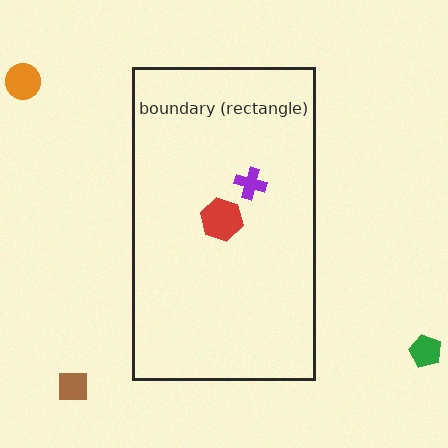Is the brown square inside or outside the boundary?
Outside.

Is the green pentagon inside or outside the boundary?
Outside.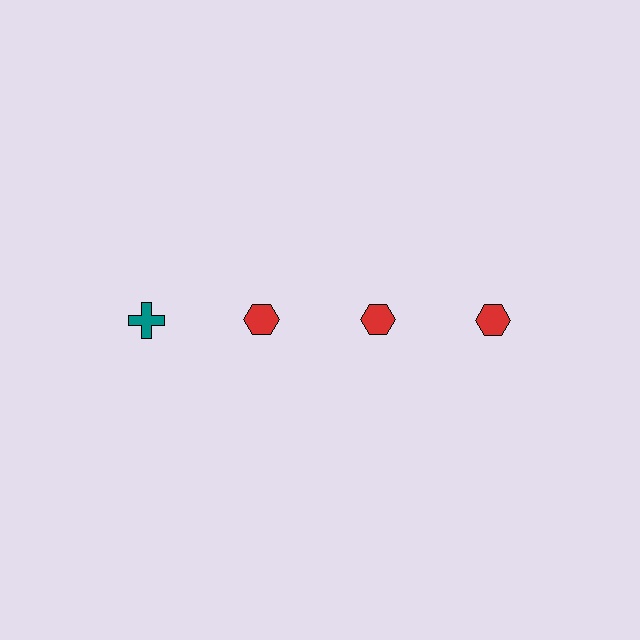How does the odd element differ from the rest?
It differs in both color (teal instead of red) and shape (cross instead of hexagon).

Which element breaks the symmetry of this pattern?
The teal cross in the top row, leftmost column breaks the symmetry. All other shapes are red hexagons.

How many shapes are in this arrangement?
There are 4 shapes arranged in a grid pattern.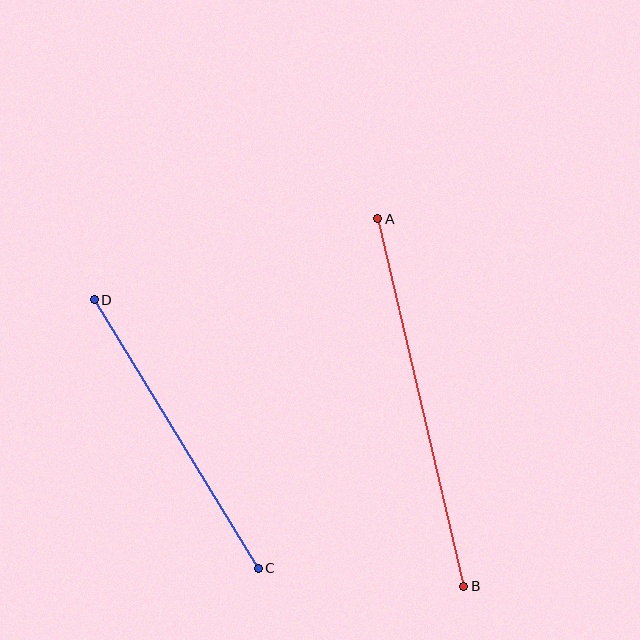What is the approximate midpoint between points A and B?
The midpoint is at approximately (421, 402) pixels.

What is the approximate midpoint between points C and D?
The midpoint is at approximately (176, 434) pixels.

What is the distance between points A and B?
The distance is approximately 378 pixels.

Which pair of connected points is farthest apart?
Points A and B are farthest apart.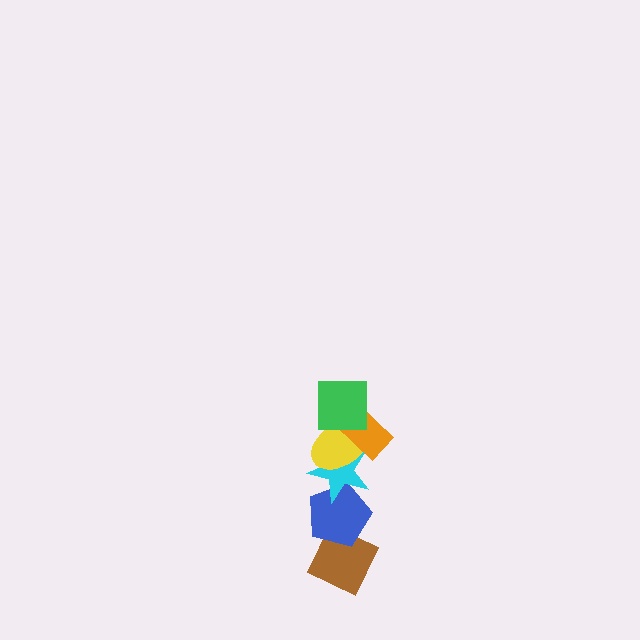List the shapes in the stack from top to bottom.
From top to bottom: the green square, the orange rectangle, the yellow ellipse, the cyan star, the blue pentagon, the brown diamond.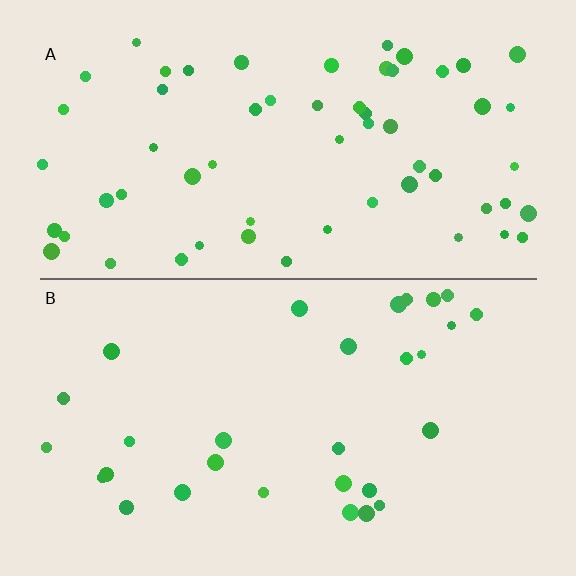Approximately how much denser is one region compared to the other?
Approximately 2.0× — region A over region B.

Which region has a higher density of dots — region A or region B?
A (the top).